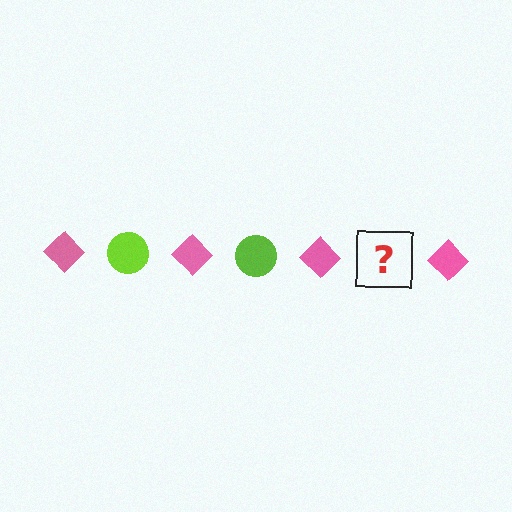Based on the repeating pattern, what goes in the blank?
The blank should be a lime circle.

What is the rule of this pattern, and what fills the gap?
The rule is that the pattern alternates between pink diamond and lime circle. The gap should be filled with a lime circle.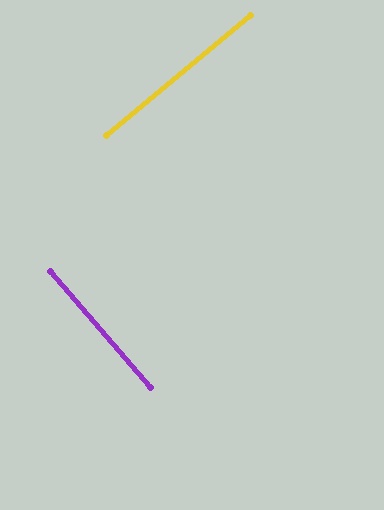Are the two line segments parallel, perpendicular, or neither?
Perpendicular — they meet at approximately 89°.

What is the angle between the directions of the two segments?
Approximately 89 degrees.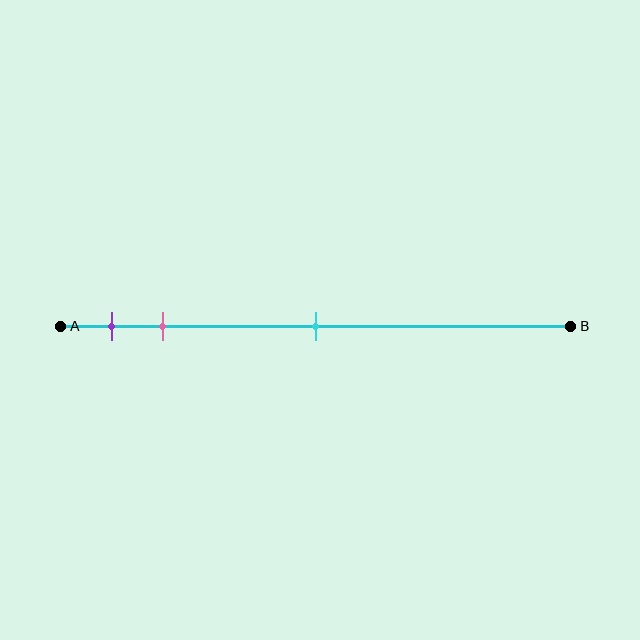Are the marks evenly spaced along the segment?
No, the marks are not evenly spaced.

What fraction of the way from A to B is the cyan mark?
The cyan mark is approximately 50% (0.5) of the way from A to B.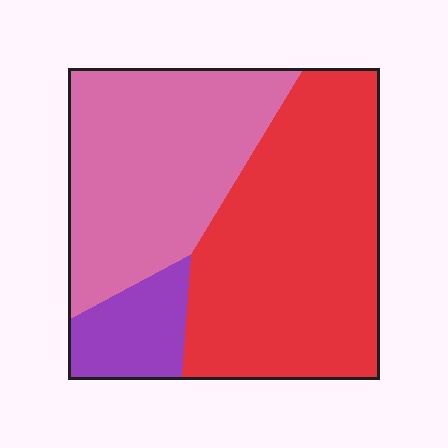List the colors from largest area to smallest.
From largest to smallest: red, pink, purple.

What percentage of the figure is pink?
Pink takes up about three eighths (3/8) of the figure.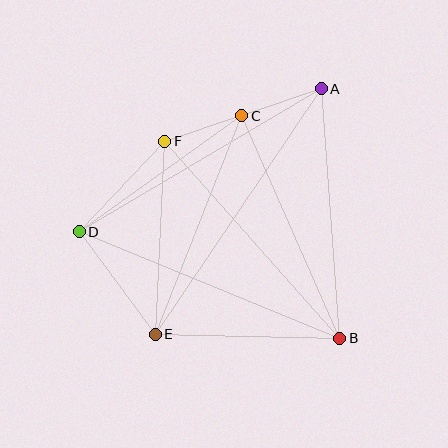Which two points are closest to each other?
Points C and F are closest to each other.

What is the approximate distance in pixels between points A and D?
The distance between A and D is approximately 281 pixels.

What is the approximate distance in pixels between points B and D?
The distance between B and D is approximately 282 pixels.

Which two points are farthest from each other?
Points A and E are farthest from each other.